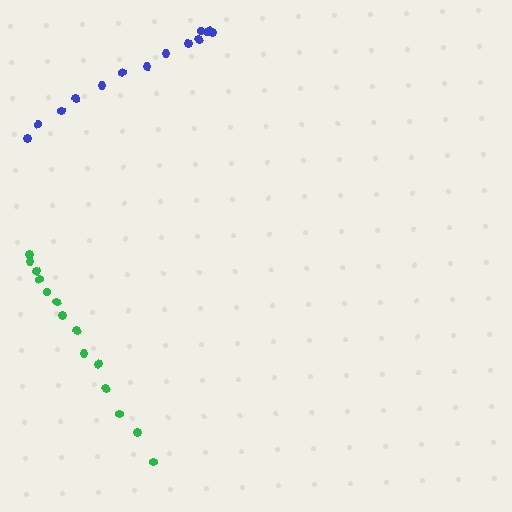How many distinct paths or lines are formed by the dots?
There are 2 distinct paths.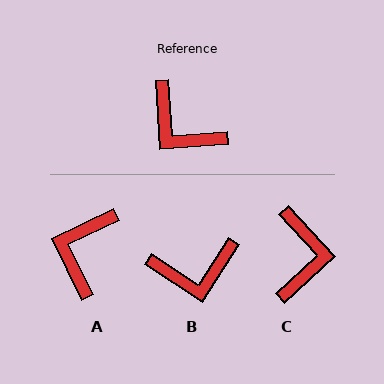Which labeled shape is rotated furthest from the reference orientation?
C, about 129 degrees away.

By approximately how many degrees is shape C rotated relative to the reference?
Approximately 129 degrees counter-clockwise.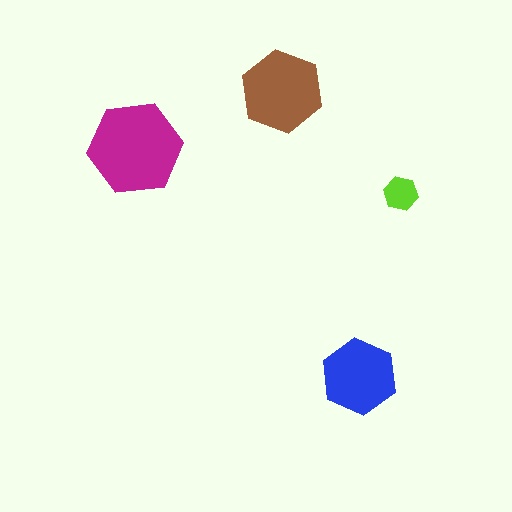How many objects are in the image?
There are 4 objects in the image.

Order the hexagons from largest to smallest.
the magenta one, the brown one, the blue one, the lime one.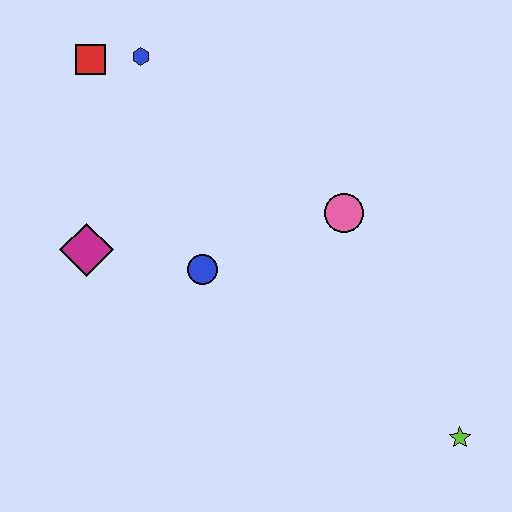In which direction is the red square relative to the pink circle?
The red square is to the left of the pink circle.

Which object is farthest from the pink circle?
The red square is farthest from the pink circle.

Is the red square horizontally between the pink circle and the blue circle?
No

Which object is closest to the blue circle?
The magenta diamond is closest to the blue circle.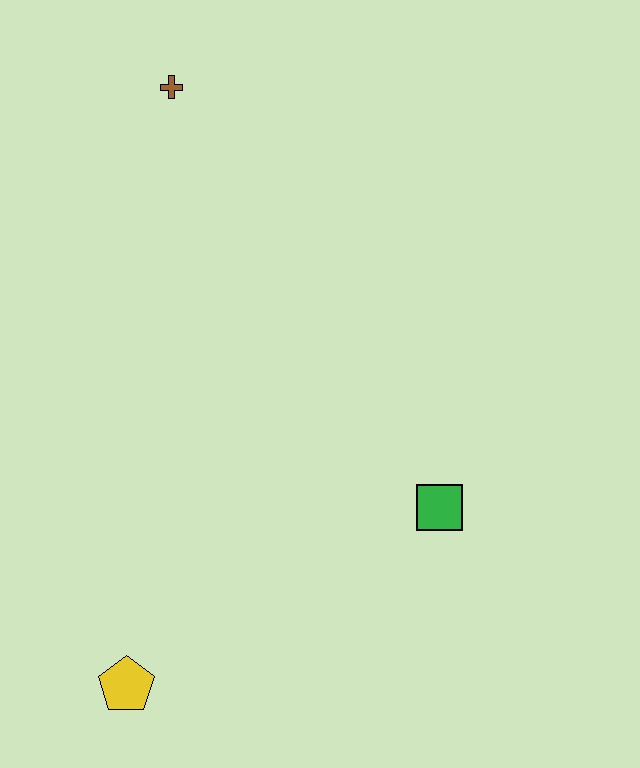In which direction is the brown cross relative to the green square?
The brown cross is above the green square.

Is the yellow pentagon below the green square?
Yes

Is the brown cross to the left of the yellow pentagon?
No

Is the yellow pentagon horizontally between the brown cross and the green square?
No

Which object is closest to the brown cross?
The green square is closest to the brown cross.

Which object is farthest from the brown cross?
The yellow pentagon is farthest from the brown cross.